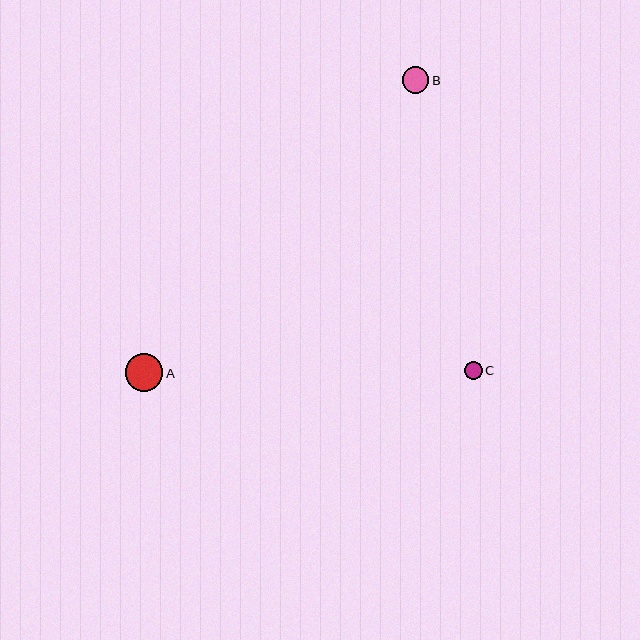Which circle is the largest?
Circle A is the largest with a size of approximately 38 pixels.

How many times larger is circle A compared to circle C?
Circle A is approximately 2.1 times the size of circle C.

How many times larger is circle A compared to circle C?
Circle A is approximately 2.1 times the size of circle C.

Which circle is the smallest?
Circle C is the smallest with a size of approximately 18 pixels.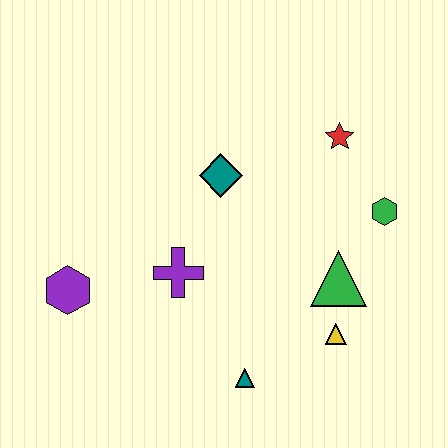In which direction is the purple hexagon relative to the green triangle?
The purple hexagon is to the left of the green triangle.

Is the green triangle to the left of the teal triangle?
No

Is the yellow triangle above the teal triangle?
Yes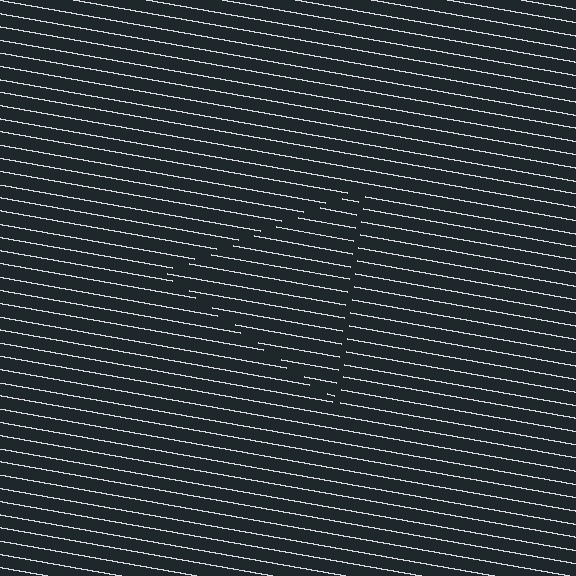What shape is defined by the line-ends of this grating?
An illusory triangle. The interior of the shape contains the same grating, shifted by half a period — the contour is defined by the phase discontinuity where line-ends from the inner and outer gratings abut.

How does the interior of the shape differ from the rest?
The interior of the shape contains the same grating, shifted by half a period — the contour is defined by the phase discontinuity where line-ends from the inner and outer gratings abut.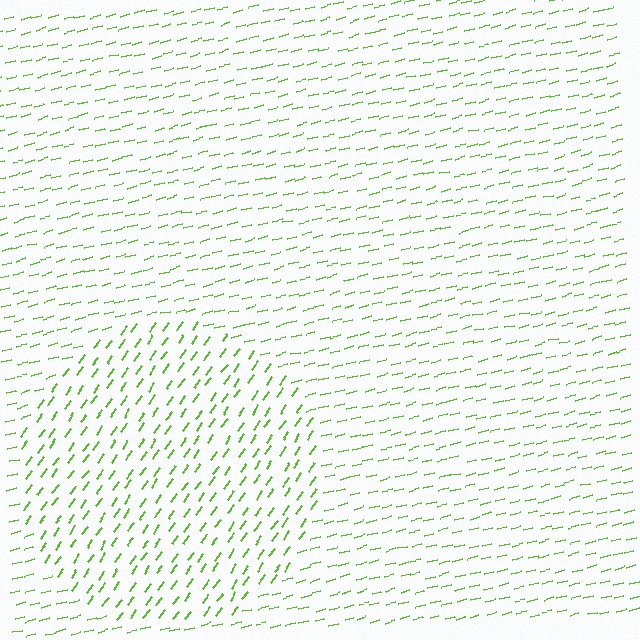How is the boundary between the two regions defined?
The boundary is defined purely by a change in line orientation (approximately 40 degrees difference). All lines are the same color and thickness.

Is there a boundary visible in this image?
Yes, there is a texture boundary formed by a change in line orientation.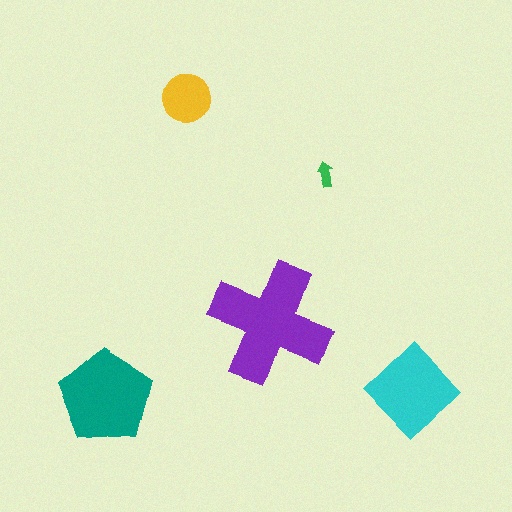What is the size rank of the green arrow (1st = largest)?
5th.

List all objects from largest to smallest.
The purple cross, the teal pentagon, the cyan diamond, the yellow circle, the green arrow.